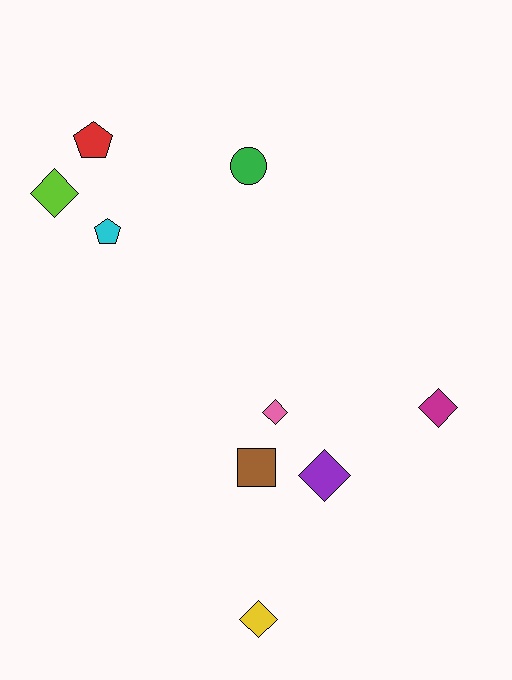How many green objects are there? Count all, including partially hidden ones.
There is 1 green object.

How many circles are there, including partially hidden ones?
There is 1 circle.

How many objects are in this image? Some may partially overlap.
There are 9 objects.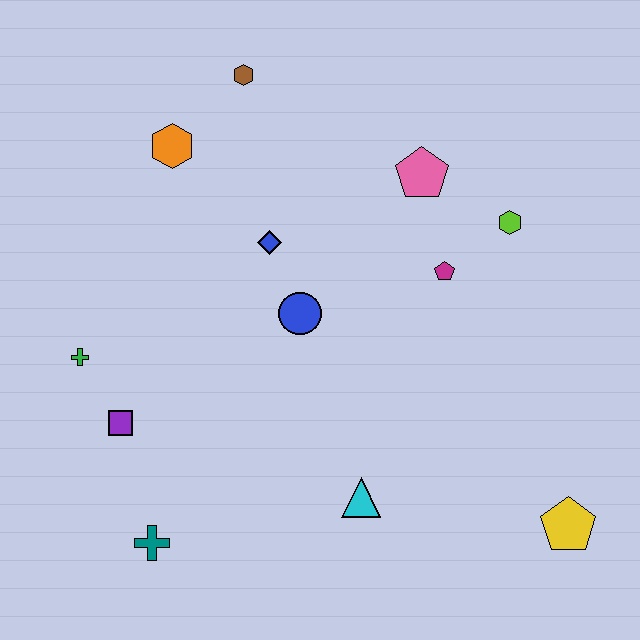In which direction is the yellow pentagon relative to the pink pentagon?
The yellow pentagon is below the pink pentagon.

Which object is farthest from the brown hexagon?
The yellow pentagon is farthest from the brown hexagon.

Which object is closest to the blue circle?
The blue diamond is closest to the blue circle.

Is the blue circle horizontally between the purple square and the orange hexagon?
No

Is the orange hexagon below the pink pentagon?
No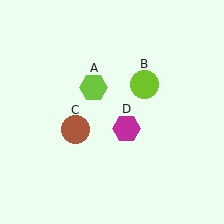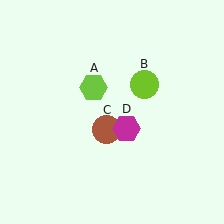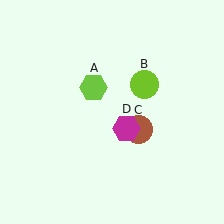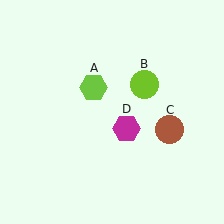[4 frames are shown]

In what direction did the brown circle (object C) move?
The brown circle (object C) moved right.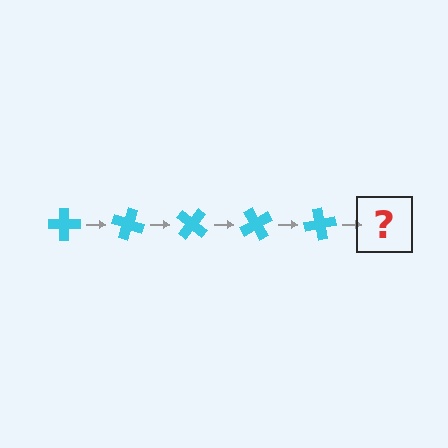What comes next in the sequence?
The next element should be a cyan cross rotated 100 degrees.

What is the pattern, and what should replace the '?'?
The pattern is that the cross rotates 20 degrees each step. The '?' should be a cyan cross rotated 100 degrees.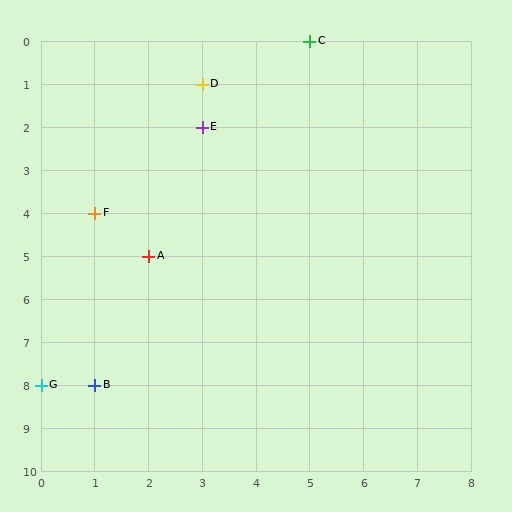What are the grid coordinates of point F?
Point F is at grid coordinates (1, 4).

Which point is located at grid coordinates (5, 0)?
Point C is at (5, 0).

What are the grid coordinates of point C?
Point C is at grid coordinates (5, 0).